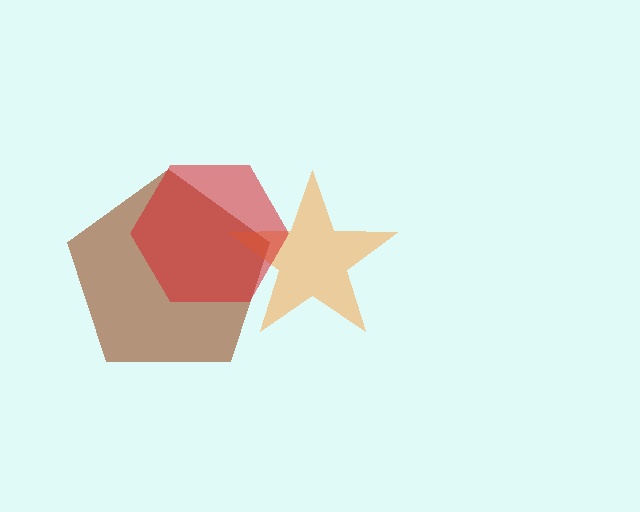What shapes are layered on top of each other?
The layered shapes are: a brown pentagon, an orange star, a red hexagon.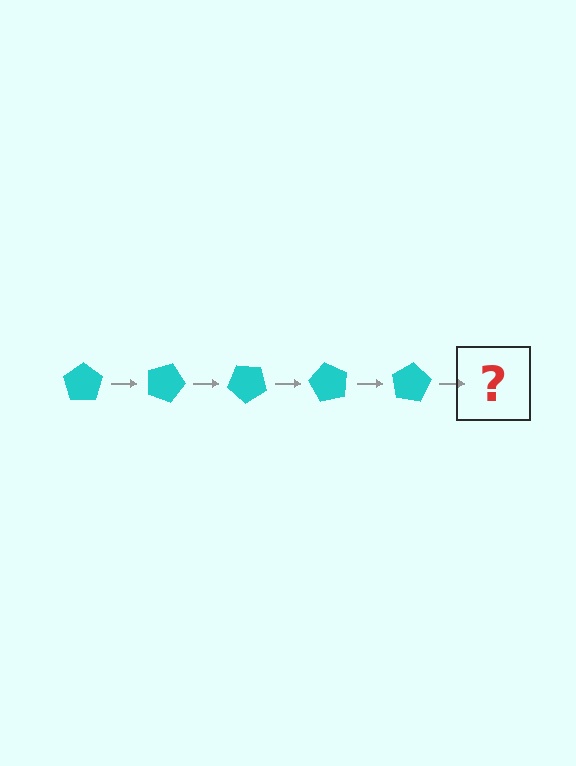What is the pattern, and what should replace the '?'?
The pattern is that the pentagon rotates 20 degrees each step. The '?' should be a cyan pentagon rotated 100 degrees.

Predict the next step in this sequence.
The next step is a cyan pentagon rotated 100 degrees.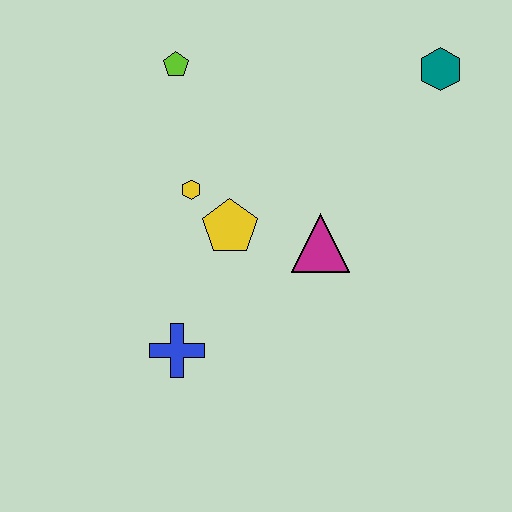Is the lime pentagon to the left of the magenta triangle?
Yes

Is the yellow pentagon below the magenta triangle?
No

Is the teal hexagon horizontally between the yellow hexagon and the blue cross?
No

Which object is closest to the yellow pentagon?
The yellow hexagon is closest to the yellow pentagon.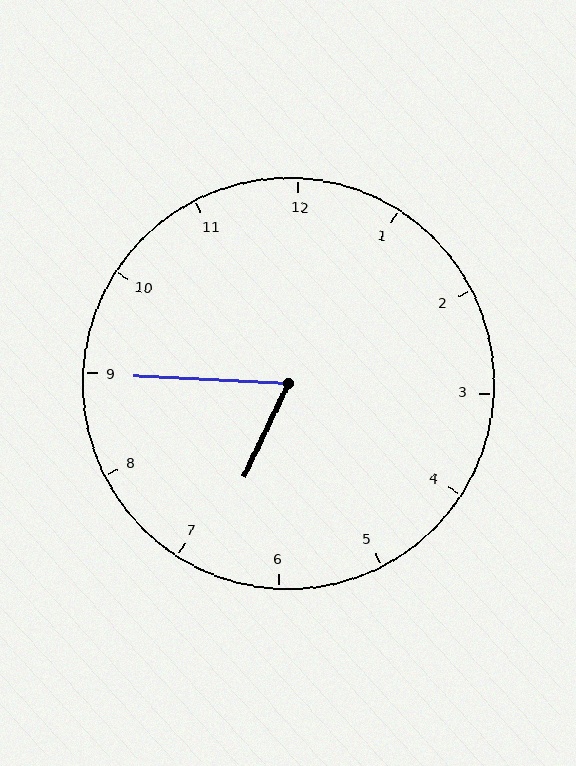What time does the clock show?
6:45.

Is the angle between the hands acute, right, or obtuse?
It is acute.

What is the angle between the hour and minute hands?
Approximately 68 degrees.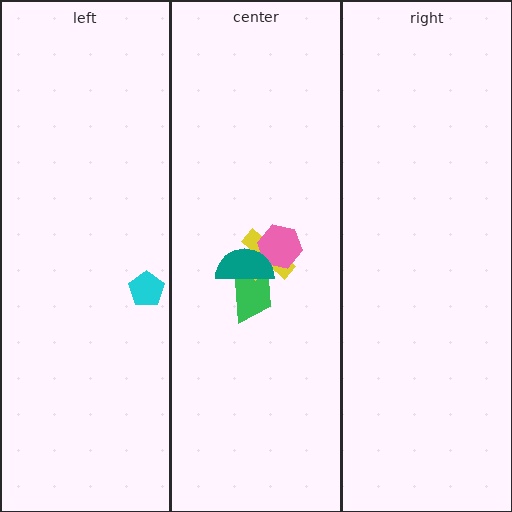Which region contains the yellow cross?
The center region.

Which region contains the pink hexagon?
The center region.